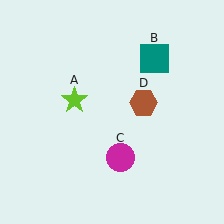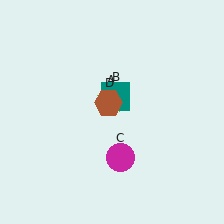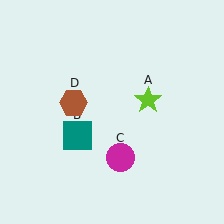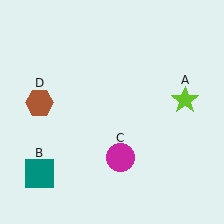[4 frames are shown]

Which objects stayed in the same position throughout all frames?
Magenta circle (object C) remained stationary.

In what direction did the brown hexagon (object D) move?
The brown hexagon (object D) moved left.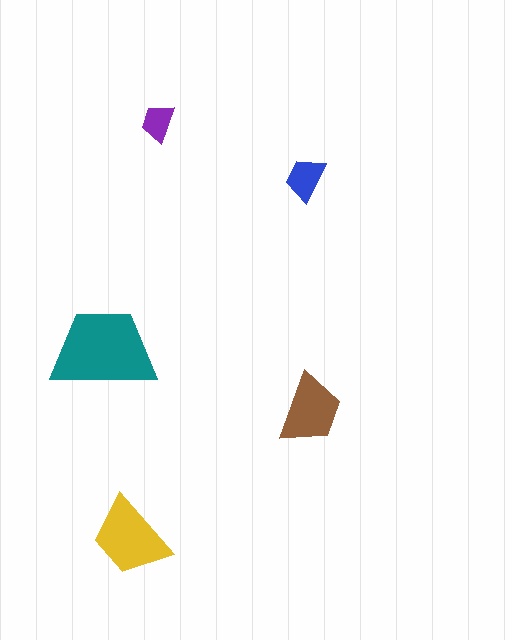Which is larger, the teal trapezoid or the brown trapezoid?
The teal one.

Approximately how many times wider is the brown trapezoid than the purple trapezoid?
About 2 times wider.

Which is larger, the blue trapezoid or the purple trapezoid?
The blue one.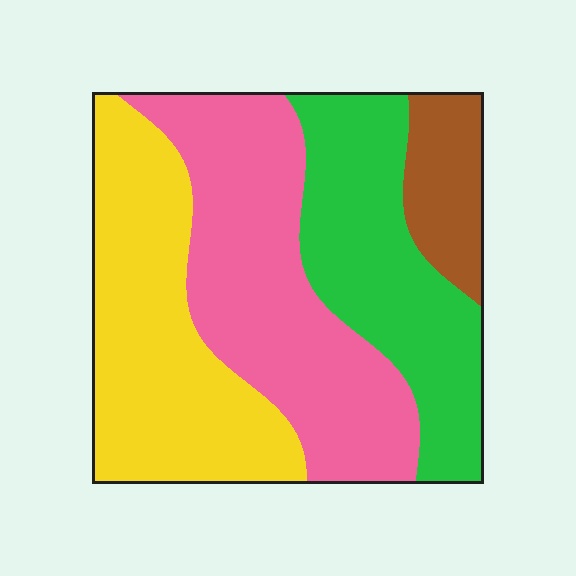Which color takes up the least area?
Brown, at roughly 10%.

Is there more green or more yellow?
Yellow.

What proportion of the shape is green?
Green covers roughly 25% of the shape.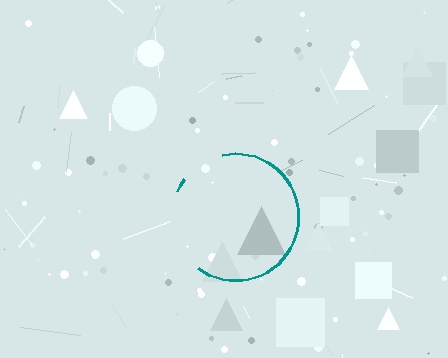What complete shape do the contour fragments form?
The contour fragments form a circle.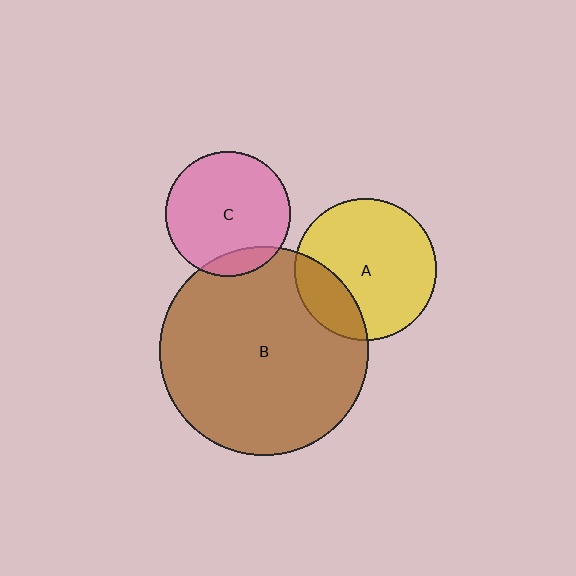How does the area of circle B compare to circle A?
Approximately 2.2 times.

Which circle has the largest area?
Circle B (brown).